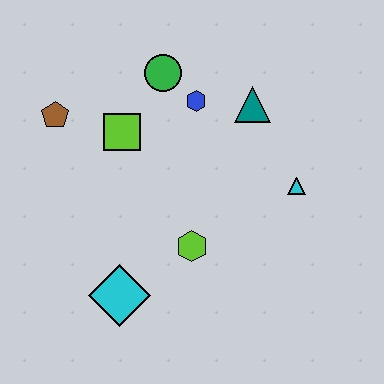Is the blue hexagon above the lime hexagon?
Yes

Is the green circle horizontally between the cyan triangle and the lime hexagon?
No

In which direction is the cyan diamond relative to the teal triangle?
The cyan diamond is below the teal triangle.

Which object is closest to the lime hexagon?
The cyan diamond is closest to the lime hexagon.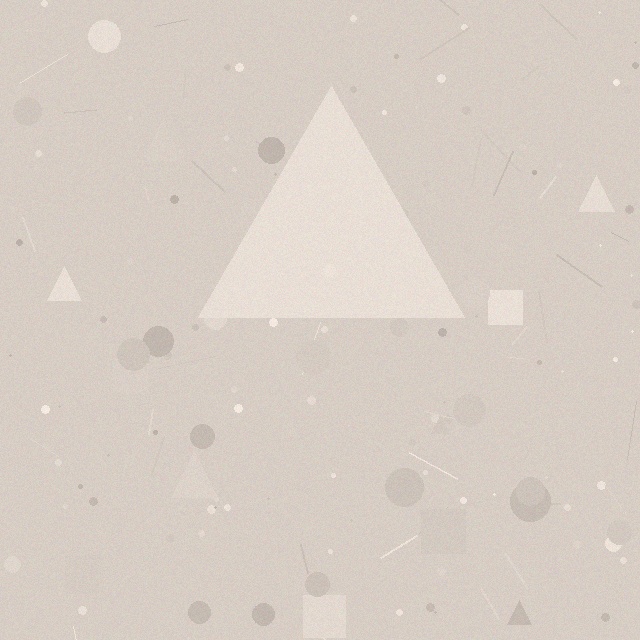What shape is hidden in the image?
A triangle is hidden in the image.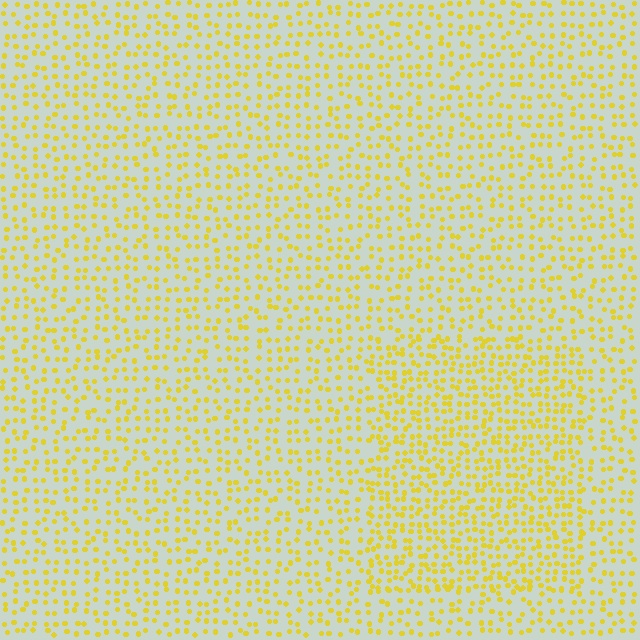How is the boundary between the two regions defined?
The boundary is defined by a change in element density (approximately 1.6x ratio). All elements are the same color, size, and shape.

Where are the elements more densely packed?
The elements are more densely packed inside the rectangle boundary.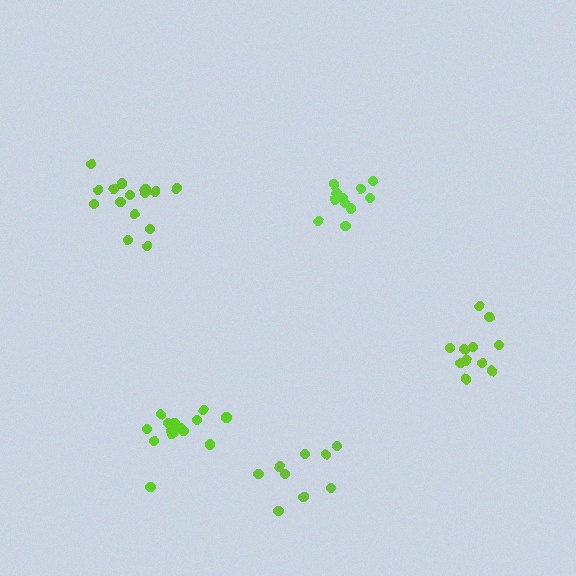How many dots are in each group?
Group 1: 11 dots, Group 2: 11 dots, Group 3: 9 dots, Group 4: 15 dots, Group 5: 14 dots (60 total).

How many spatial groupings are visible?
There are 5 spatial groupings.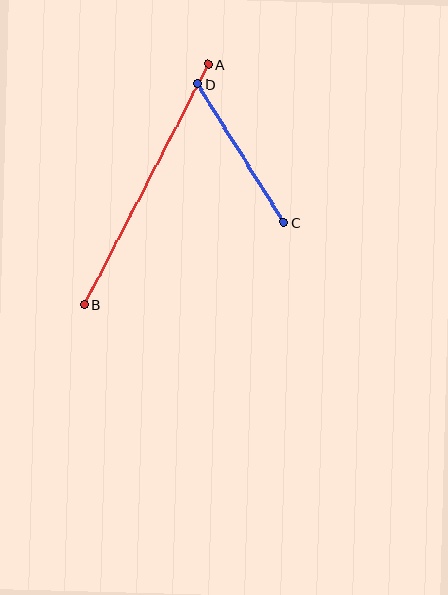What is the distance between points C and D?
The distance is approximately 163 pixels.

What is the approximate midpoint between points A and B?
The midpoint is at approximately (146, 185) pixels.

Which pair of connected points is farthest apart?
Points A and B are farthest apart.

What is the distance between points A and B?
The distance is approximately 271 pixels.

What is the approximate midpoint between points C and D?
The midpoint is at approximately (240, 153) pixels.